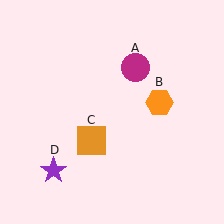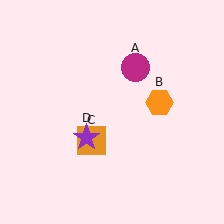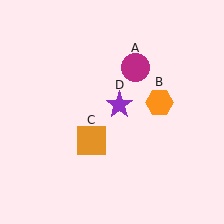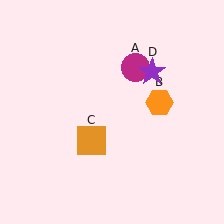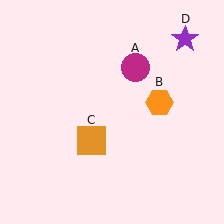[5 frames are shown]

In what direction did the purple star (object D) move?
The purple star (object D) moved up and to the right.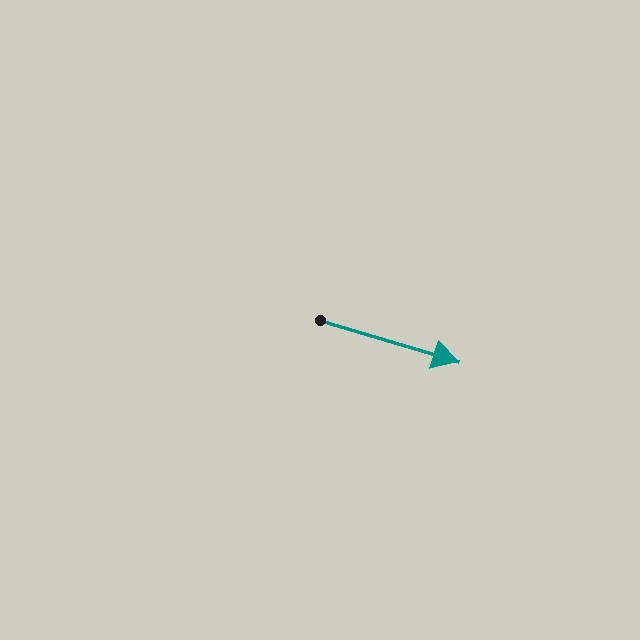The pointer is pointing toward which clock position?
Roughly 4 o'clock.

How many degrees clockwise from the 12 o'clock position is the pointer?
Approximately 107 degrees.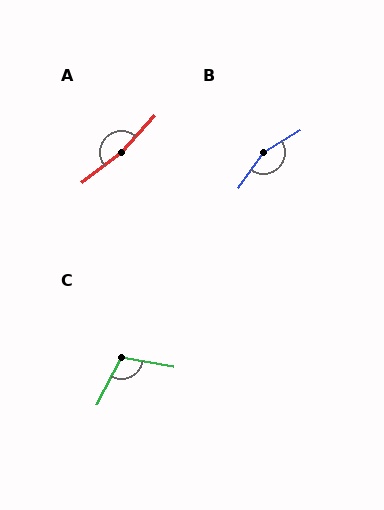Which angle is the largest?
A, at approximately 169 degrees.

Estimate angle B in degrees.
Approximately 156 degrees.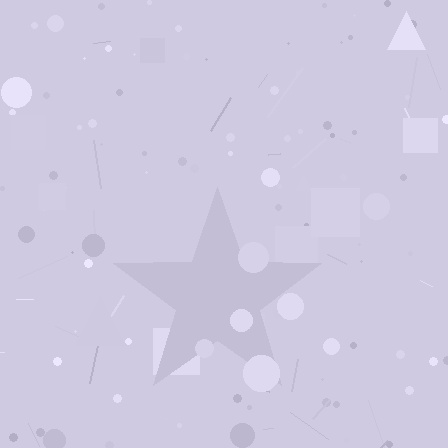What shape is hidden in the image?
A star is hidden in the image.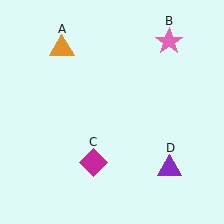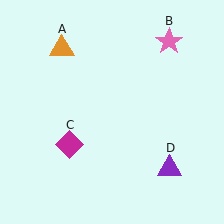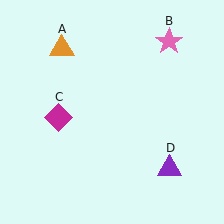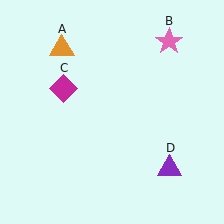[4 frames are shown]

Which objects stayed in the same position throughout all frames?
Orange triangle (object A) and pink star (object B) and purple triangle (object D) remained stationary.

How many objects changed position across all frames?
1 object changed position: magenta diamond (object C).